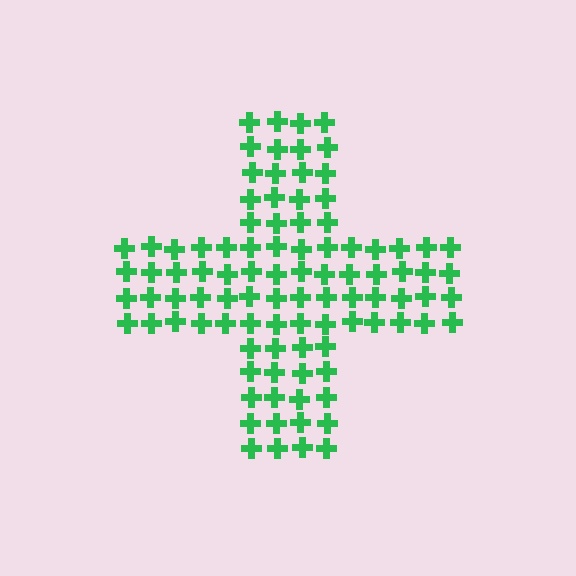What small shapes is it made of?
It is made of small crosses.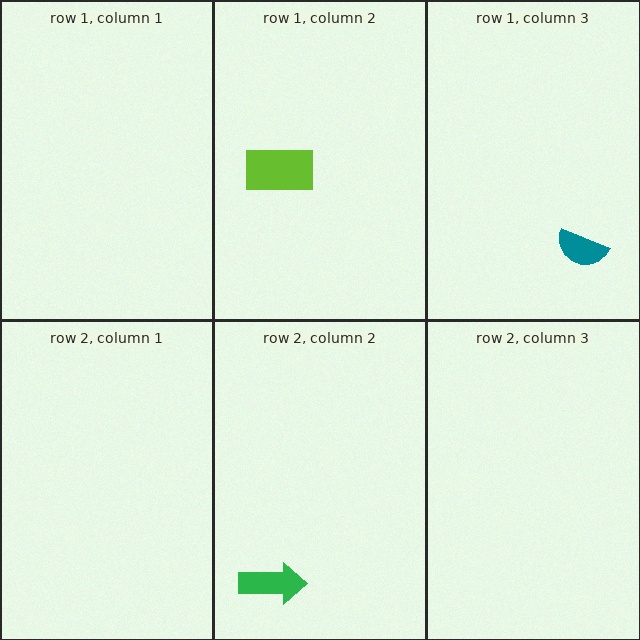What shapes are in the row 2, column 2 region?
The green arrow.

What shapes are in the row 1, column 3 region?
The teal semicircle.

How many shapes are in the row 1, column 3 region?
1.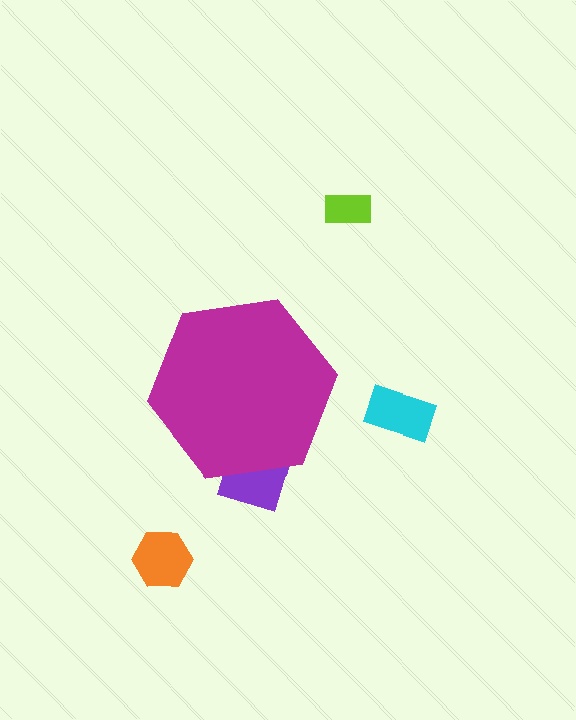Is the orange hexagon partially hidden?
No, the orange hexagon is fully visible.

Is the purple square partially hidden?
Yes, the purple square is partially hidden behind the magenta hexagon.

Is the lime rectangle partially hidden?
No, the lime rectangle is fully visible.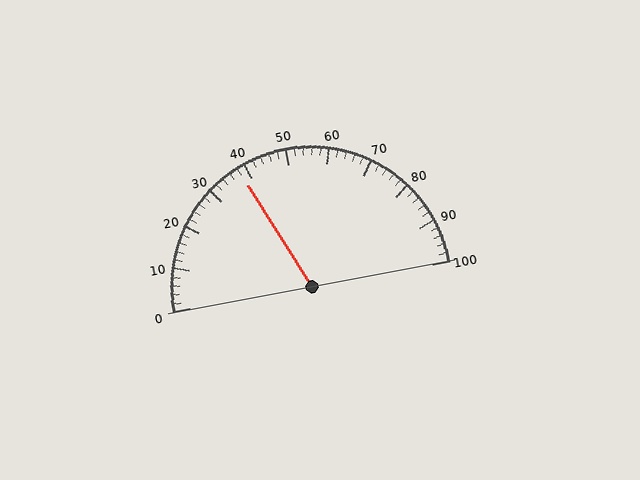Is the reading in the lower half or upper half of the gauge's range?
The reading is in the lower half of the range (0 to 100).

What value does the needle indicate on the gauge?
The needle indicates approximately 38.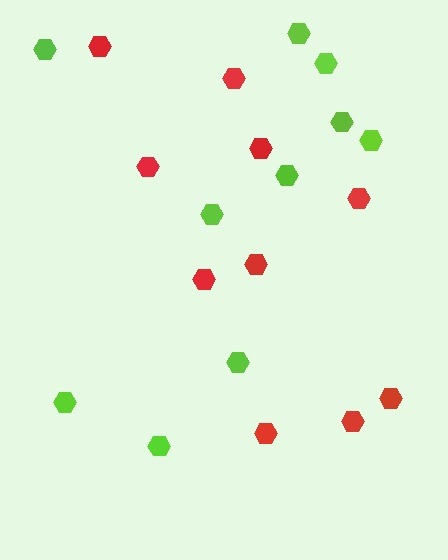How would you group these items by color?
There are 2 groups: one group of lime hexagons (10) and one group of red hexagons (10).